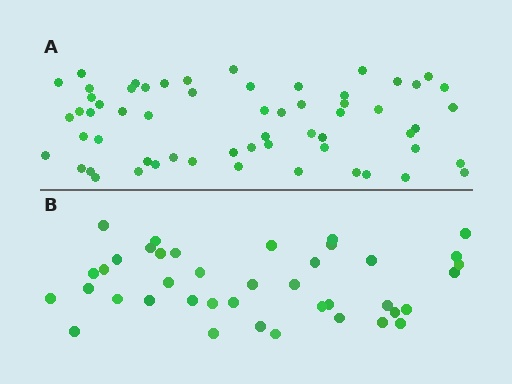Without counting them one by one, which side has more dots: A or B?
Region A (the top region) has more dots.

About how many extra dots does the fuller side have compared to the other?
Region A has approximately 20 more dots than region B.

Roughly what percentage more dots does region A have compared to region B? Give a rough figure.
About 50% more.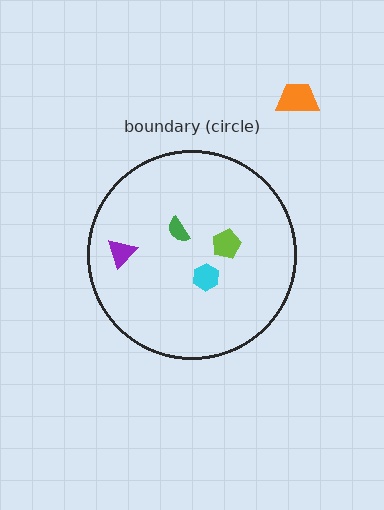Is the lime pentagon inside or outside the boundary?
Inside.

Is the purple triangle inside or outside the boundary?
Inside.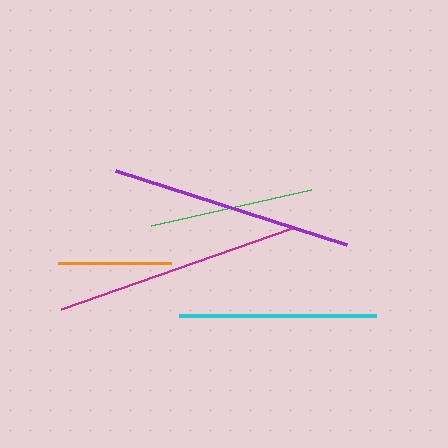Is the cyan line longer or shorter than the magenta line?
The magenta line is longer than the cyan line.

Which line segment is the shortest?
The orange line is the shortest at approximately 113 pixels.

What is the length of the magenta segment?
The magenta segment is approximately 245 pixels long.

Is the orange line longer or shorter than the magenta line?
The magenta line is longer than the orange line.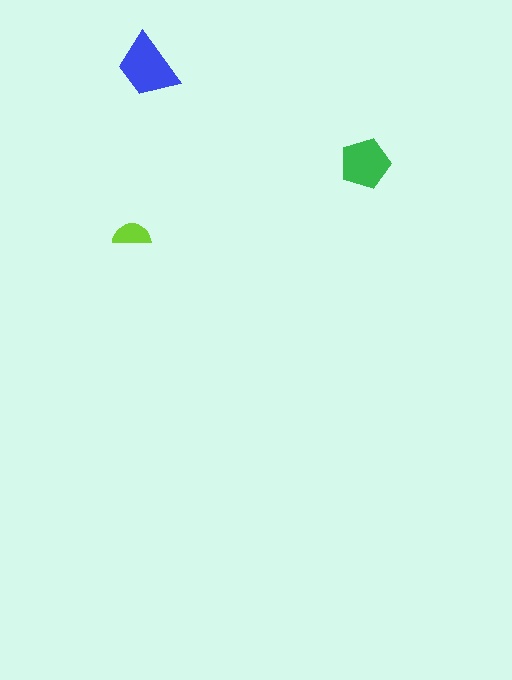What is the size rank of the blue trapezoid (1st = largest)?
1st.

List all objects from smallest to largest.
The lime semicircle, the green pentagon, the blue trapezoid.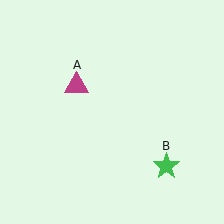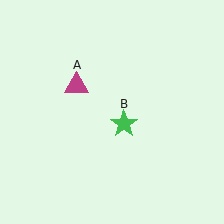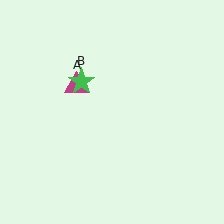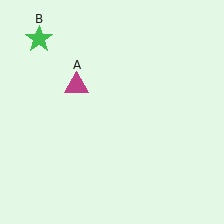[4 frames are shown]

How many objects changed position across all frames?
1 object changed position: green star (object B).